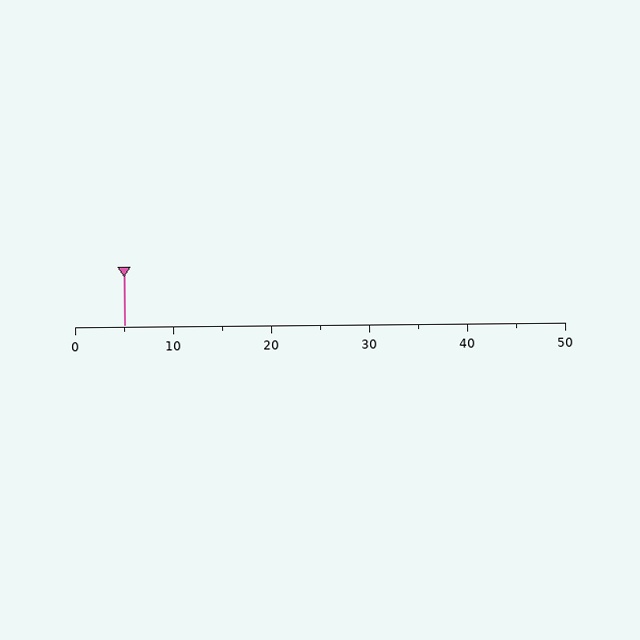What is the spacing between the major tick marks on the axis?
The major ticks are spaced 10 apart.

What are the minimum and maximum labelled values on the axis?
The axis runs from 0 to 50.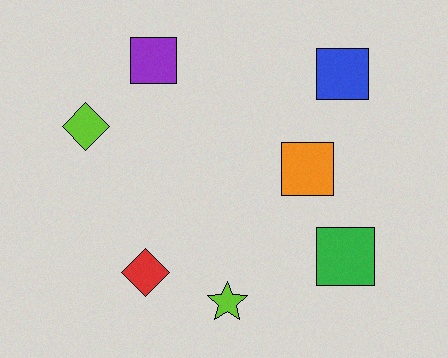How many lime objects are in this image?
There are 2 lime objects.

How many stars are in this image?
There is 1 star.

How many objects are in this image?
There are 7 objects.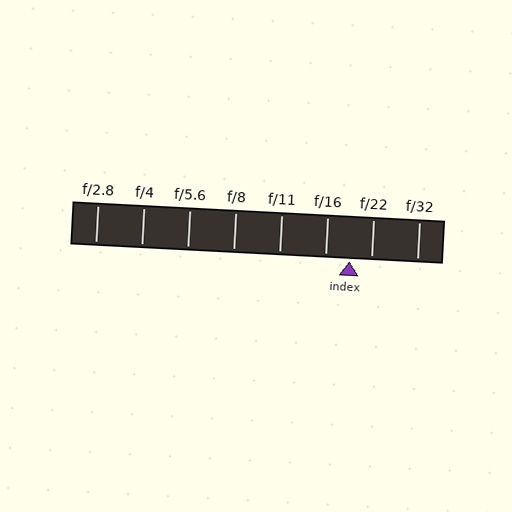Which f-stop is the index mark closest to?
The index mark is closest to f/22.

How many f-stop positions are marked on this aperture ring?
There are 8 f-stop positions marked.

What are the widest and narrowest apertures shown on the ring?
The widest aperture shown is f/2.8 and the narrowest is f/32.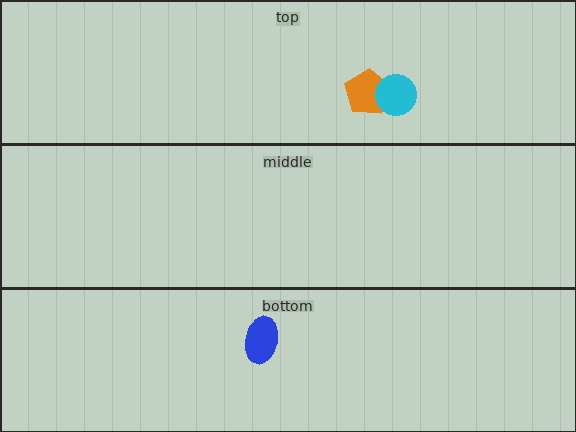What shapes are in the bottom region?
The blue ellipse.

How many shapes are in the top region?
2.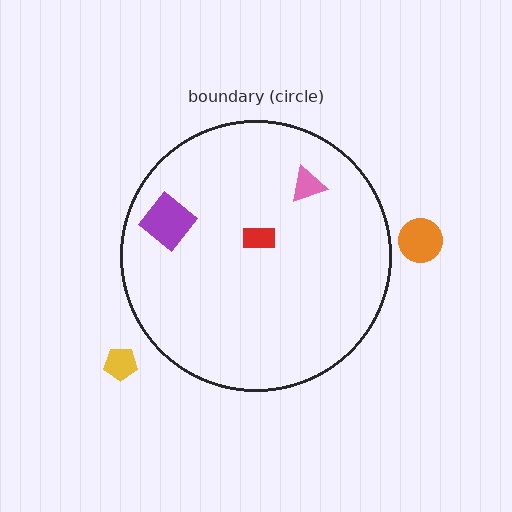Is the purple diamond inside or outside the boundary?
Inside.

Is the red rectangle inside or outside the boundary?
Inside.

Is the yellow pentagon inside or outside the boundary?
Outside.